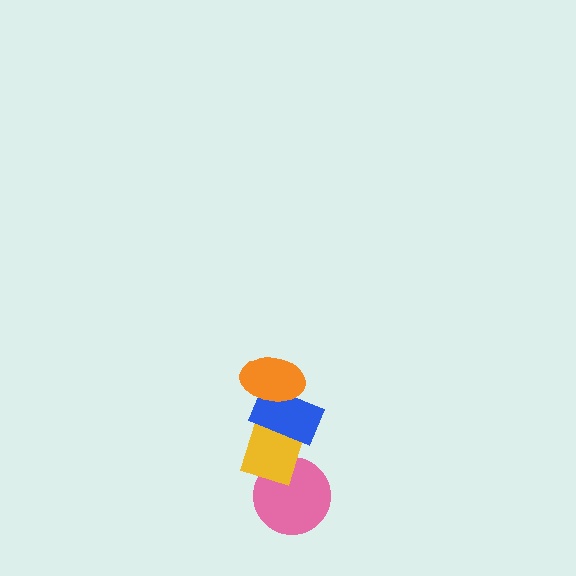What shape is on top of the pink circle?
The yellow diamond is on top of the pink circle.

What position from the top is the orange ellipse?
The orange ellipse is 1st from the top.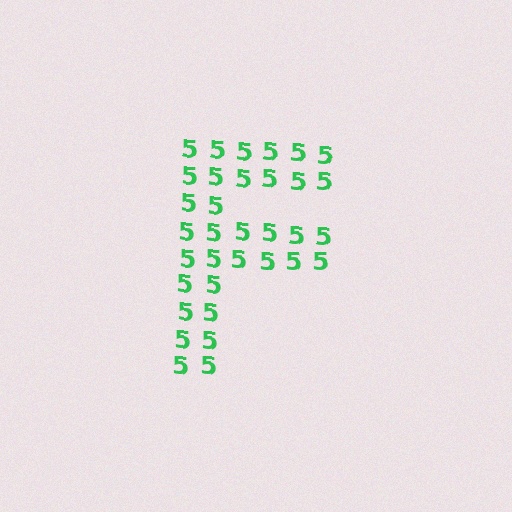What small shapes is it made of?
It is made of small digit 5's.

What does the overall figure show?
The overall figure shows the letter F.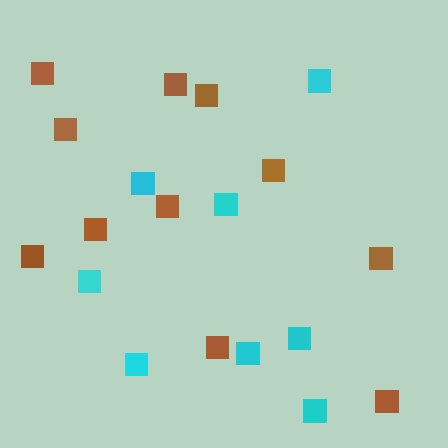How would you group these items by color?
There are 2 groups: one group of cyan squares (8) and one group of brown squares (11).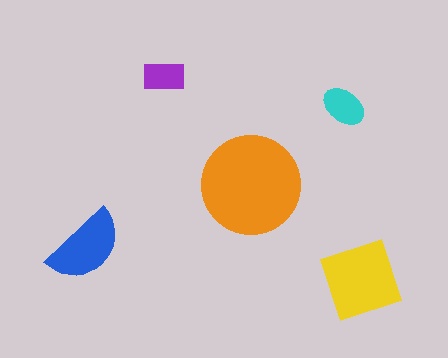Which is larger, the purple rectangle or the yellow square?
The yellow square.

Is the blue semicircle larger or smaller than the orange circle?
Smaller.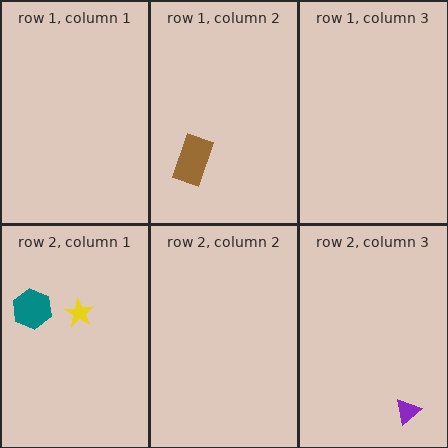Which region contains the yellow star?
The row 2, column 1 region.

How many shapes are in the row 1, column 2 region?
1.